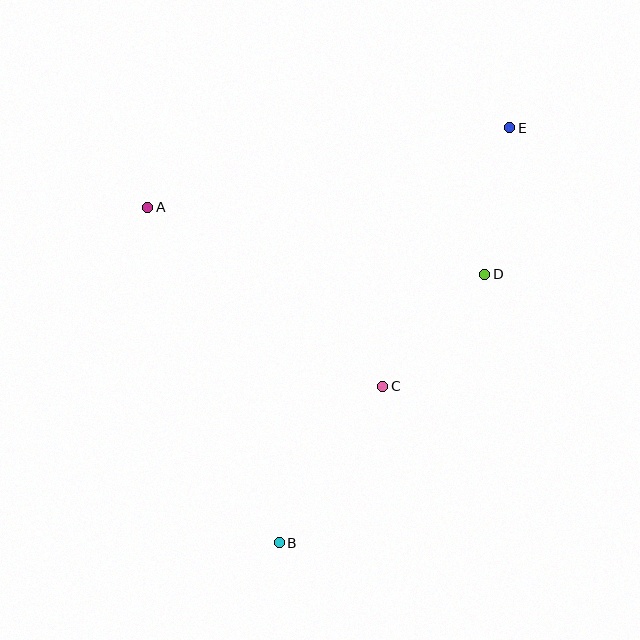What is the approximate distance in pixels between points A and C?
The distance between A and C is approximately 296 pixels.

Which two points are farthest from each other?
Points B and E are farthest from each other.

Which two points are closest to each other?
Points D and E are closest to each other.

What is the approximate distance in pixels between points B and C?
The distance between B and C is approximately 188 pixels.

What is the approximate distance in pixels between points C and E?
The distance between C and E is approximately 288 pixels.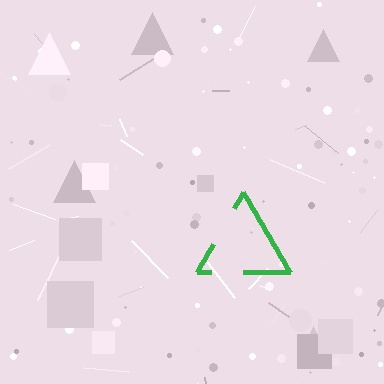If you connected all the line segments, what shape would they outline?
They would outline a triangle.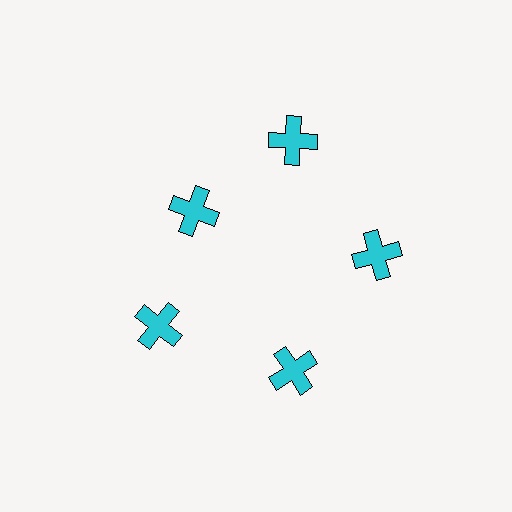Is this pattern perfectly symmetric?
No. The 5 cyan crosses are arranged in a ring, but one element near the 10 o'clock position is pulled inward toward the center, breaking the 5-fold rotational symmetry.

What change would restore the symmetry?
The symmetry would be restored by moving it outward, back onto the ring so that all 5 crosses sit at equal angles and equal distance from the center.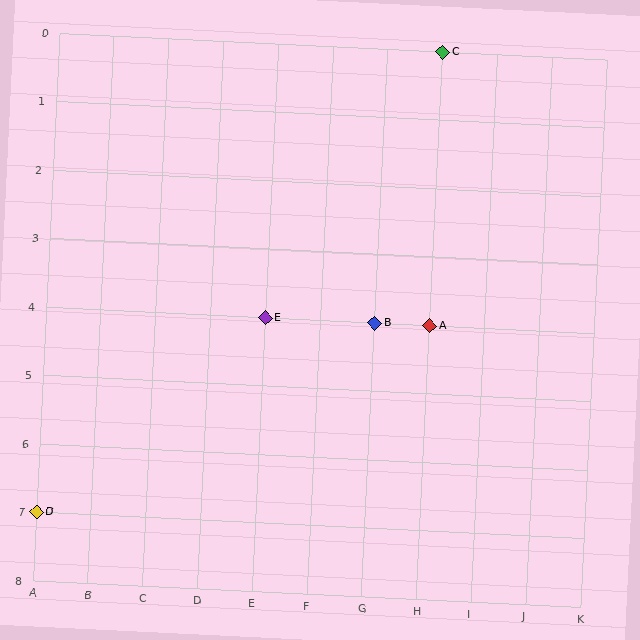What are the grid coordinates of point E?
Point E is at grid coordinates (E, 4).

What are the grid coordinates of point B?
Point B is at grid coordinates (G, 4).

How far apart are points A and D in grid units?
Points A and D are 7 columns and 3 rows apart (about 7.6 grid units diagonally).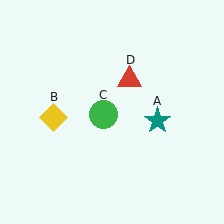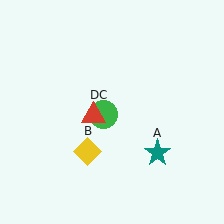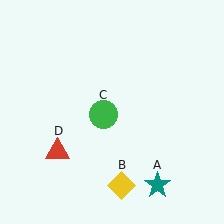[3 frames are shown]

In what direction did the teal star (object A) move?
The teal star (object A) moved down.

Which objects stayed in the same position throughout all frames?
Green circle (object C) remained stationary.